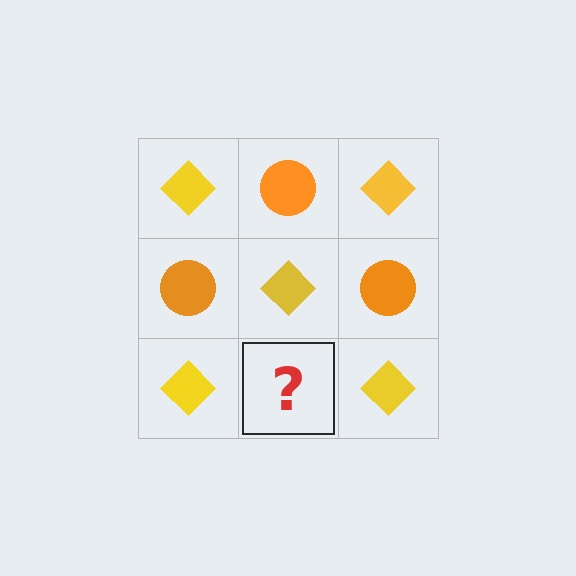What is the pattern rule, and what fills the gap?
The rule is that it alternates yellow diamond and orange circle in a checkerboard pattern. The gap should be filled with an orange circle.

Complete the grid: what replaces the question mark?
The question mark should be replaced with an orange circle.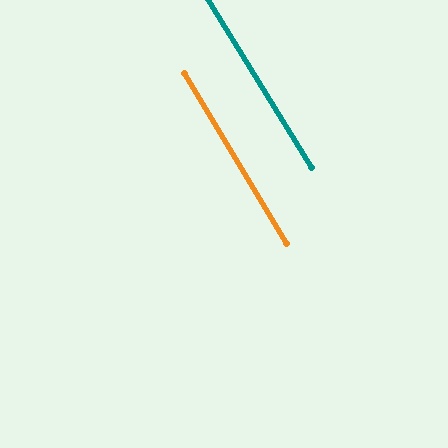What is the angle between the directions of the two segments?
Approximately 0 degrees.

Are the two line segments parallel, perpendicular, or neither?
Parallel — their directions differ by only 0.3°.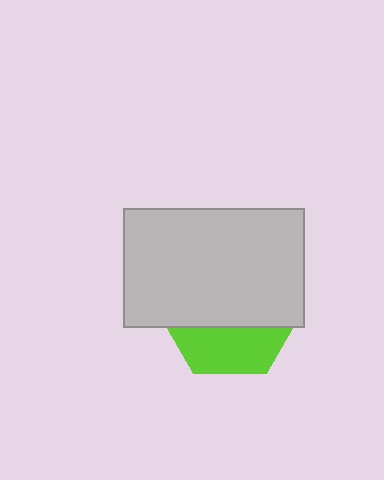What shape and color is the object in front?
The object in front is a light gray rectangle.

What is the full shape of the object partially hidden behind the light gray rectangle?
The partially hidden object is a lime hexagon.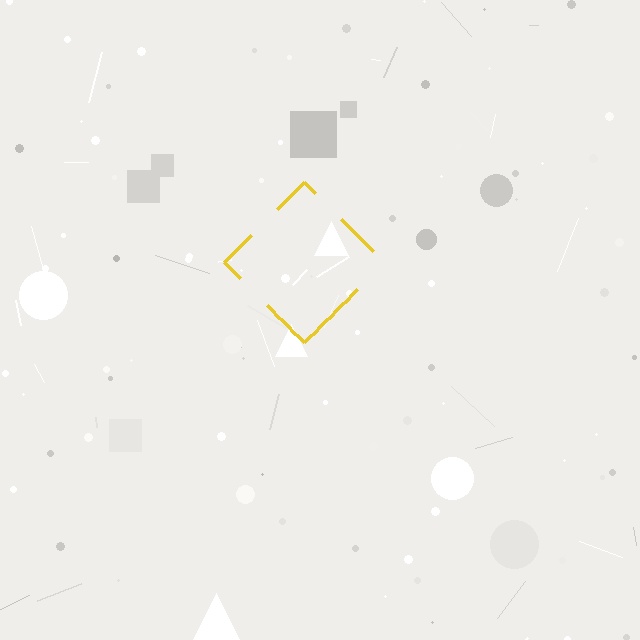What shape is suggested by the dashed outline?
The dashed outline suggests a diamond.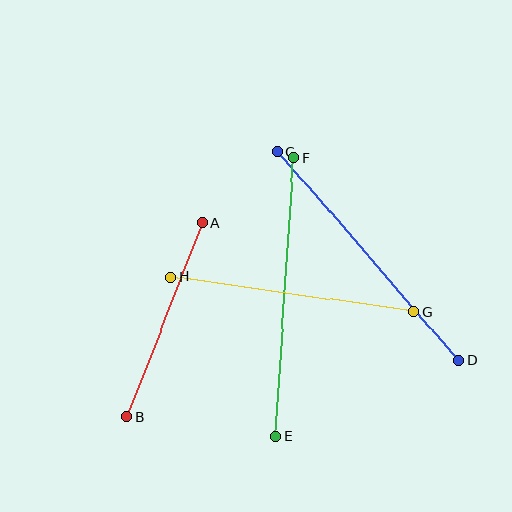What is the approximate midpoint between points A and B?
The midpoint is at approximately (164, 320) pixels.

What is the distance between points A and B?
The distance is approximately 208 pixels.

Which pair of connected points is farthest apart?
Points E and F are farthest apart.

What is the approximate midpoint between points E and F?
The midpoint is at approximately (285, 297) pixels.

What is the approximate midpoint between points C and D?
The midpoint is at approximately (368, 256) pixels.